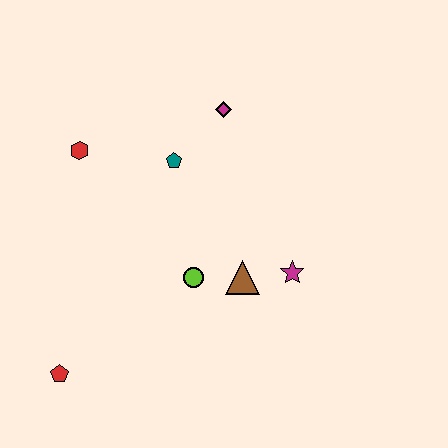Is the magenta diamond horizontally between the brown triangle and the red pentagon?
Yes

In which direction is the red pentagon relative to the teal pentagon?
The red pentagon is below the teal pentagon.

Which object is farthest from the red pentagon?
The magenta diamond is farthest from the red pentagon.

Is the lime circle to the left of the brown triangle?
Yes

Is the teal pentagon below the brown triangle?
No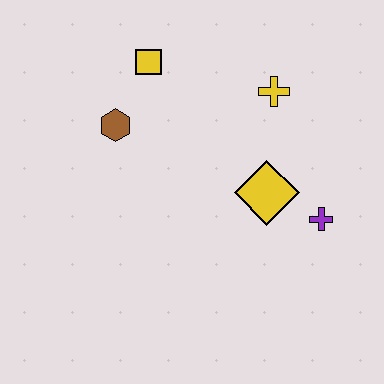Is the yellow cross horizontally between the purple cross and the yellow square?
Yes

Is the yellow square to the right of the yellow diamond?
No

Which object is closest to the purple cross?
The yellow diamond is closest to the purple cross.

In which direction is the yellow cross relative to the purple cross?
The yellow cross is above the purple cross.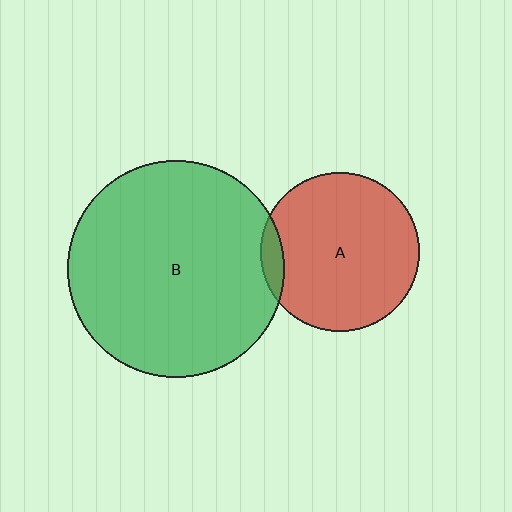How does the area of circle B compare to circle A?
Approximately 1.9 times.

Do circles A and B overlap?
Yes.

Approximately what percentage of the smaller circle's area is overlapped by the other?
Approximately 5%.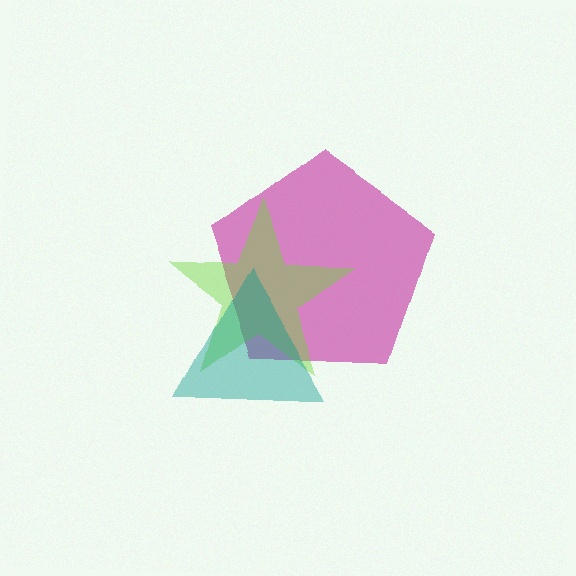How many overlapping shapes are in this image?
There are 3 overlapping shapes in the image.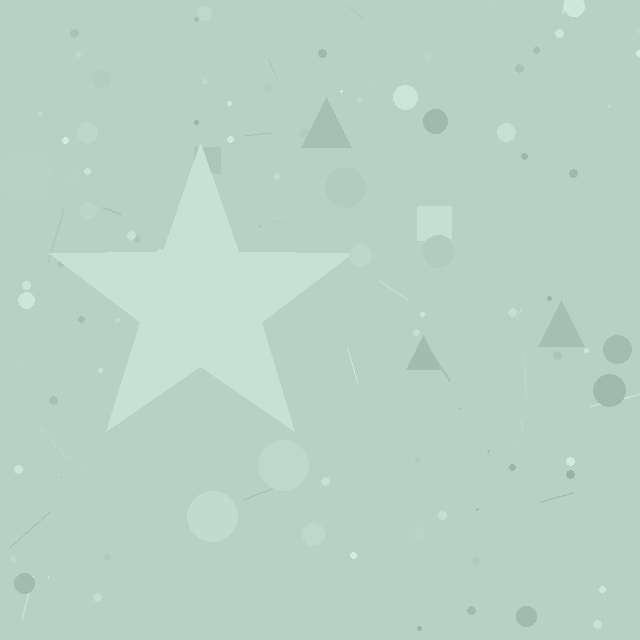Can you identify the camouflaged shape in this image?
The camouflaged shape is a star.